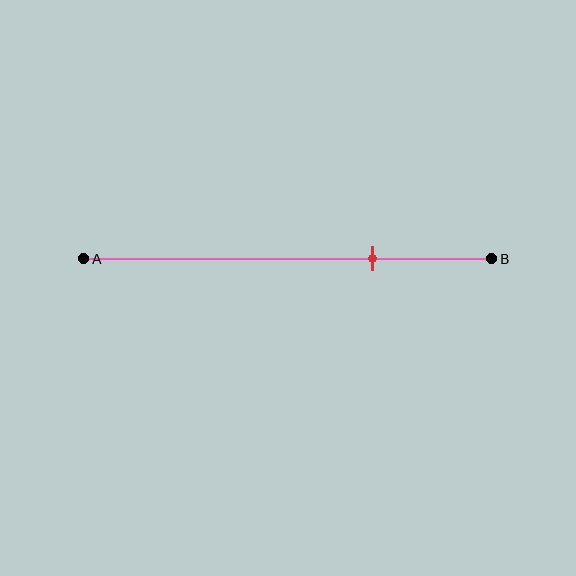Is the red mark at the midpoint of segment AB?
No, the mark is at about 70% from A, not at the 50% midpoint.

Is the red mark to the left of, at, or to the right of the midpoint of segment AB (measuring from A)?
The red mark is to the right of the midpoint of segment AB.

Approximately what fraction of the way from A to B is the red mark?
The red mark is approximately 70% of the way from A to B.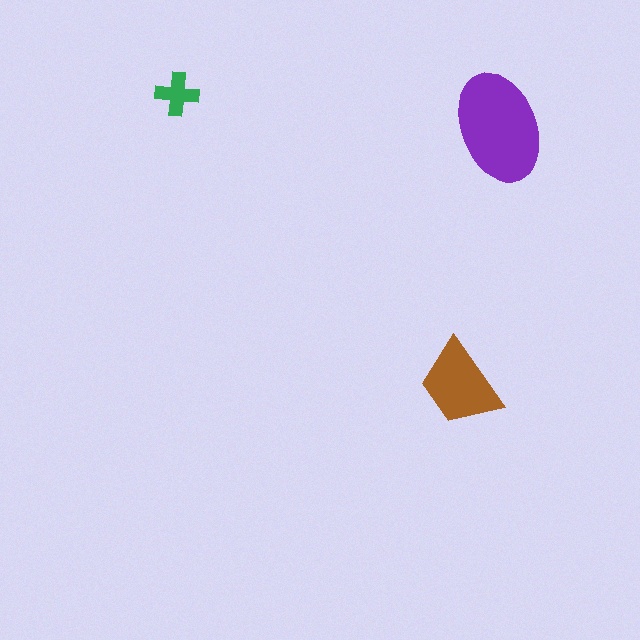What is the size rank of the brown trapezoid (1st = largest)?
2nd.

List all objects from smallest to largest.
The green cross, the brown trapezoid, the purple ellipse.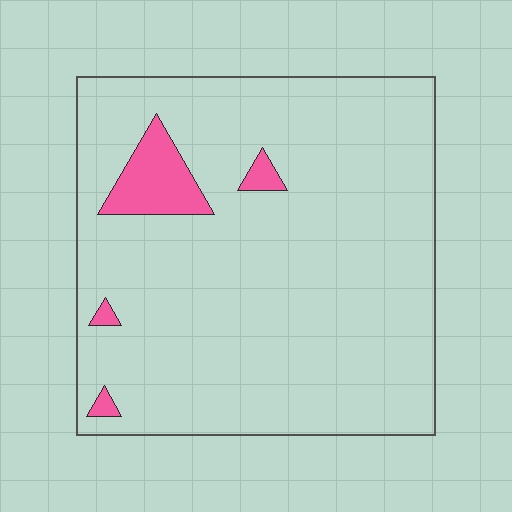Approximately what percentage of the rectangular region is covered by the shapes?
Approximately 5%.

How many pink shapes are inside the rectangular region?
4.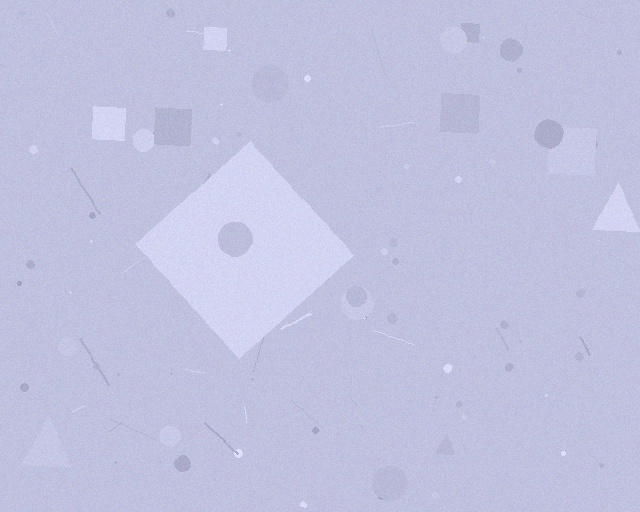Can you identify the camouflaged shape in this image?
The camouflaged shape is a diamond.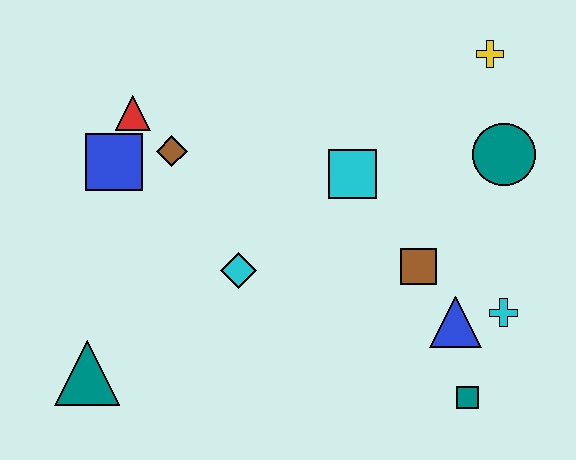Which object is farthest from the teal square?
The red triangle is farthest from the teal square.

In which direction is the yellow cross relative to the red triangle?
The yellow cross is to the right of the red triangle.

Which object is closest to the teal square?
The blue triangle is closest to the teal square.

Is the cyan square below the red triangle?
Yes